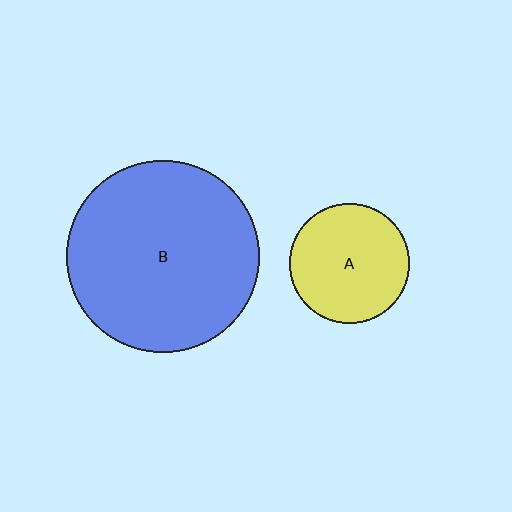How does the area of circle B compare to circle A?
Approximately 2.6 times.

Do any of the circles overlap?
No, none of the circles overlap.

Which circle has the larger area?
Circle B (blue).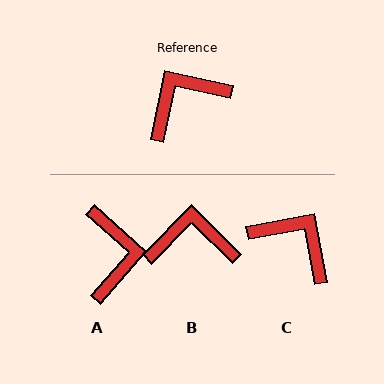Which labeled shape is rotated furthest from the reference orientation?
A, about 120 degrees away.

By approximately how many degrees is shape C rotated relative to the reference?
Approximately 67 degrees clockwise.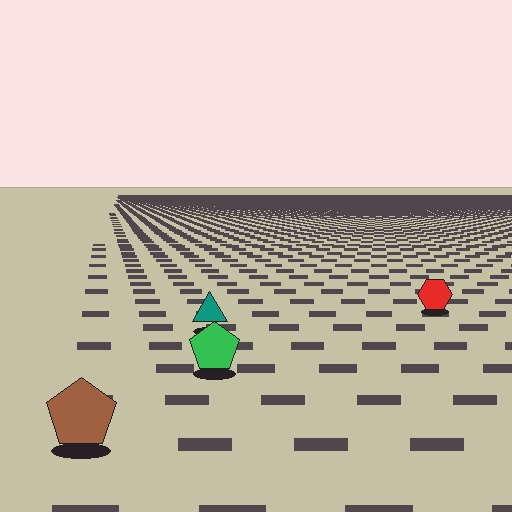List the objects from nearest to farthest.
From nearest to farthest: the brown pentagon, the green pentagon, the teal triangle, the red hexagon.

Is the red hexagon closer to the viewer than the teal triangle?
No. The teal triangle is closer — you can tell from the texture gradient: the ground texture is coarser near it.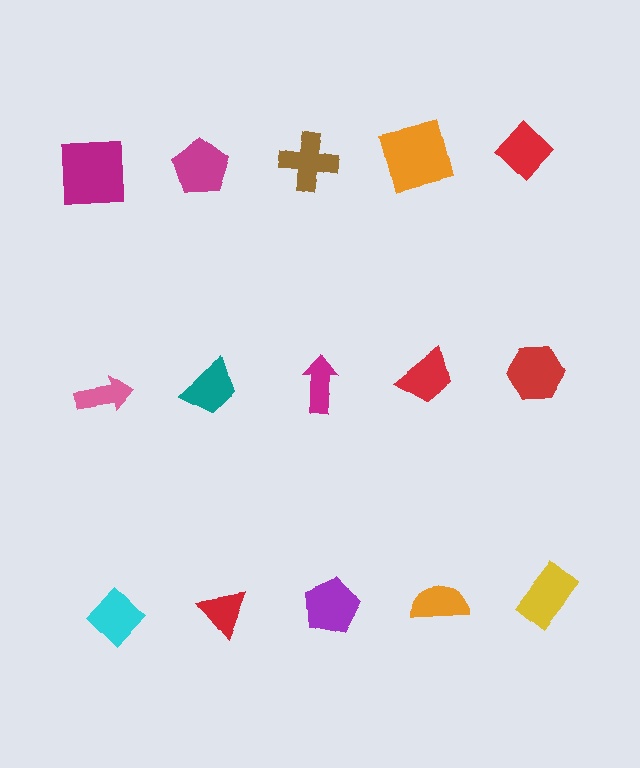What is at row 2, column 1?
A pink arrow.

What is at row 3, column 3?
A purple pentagon.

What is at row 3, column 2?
A red triangle.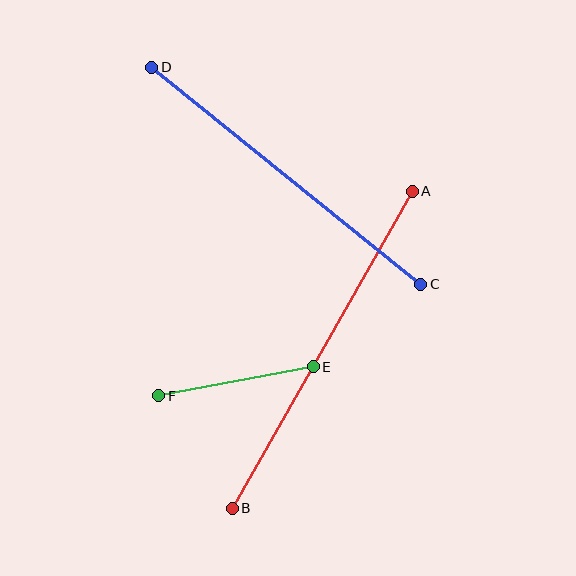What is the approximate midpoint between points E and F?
The midpoint is at approximately (236, 381) pixels.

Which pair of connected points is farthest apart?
Points A and B are farthest apart.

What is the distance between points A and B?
The distance is approximately 365 pixels.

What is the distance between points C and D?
The distance is approximately 345 pixels.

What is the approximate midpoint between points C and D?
The midpoint is at approximately (286, 176) pixels.